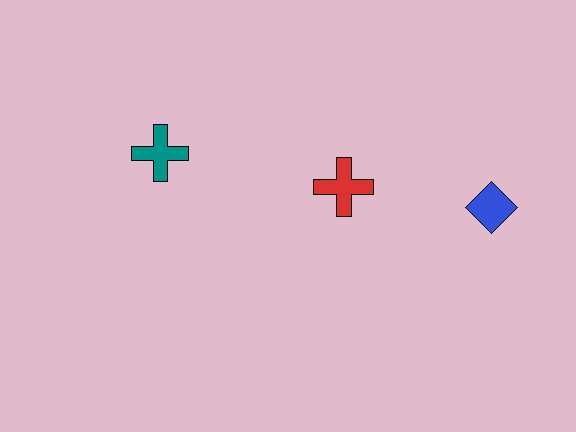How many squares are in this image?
There are no squares.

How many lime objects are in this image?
There are no lime objects.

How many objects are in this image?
There are 3 objects.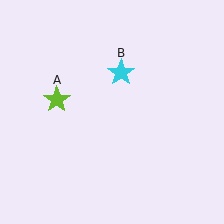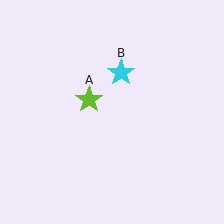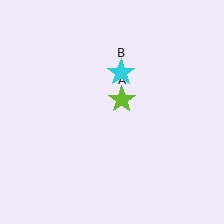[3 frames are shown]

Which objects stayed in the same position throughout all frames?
Cyan star (object B) remained stationary.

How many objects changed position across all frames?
1 object changed position: lime star (object A).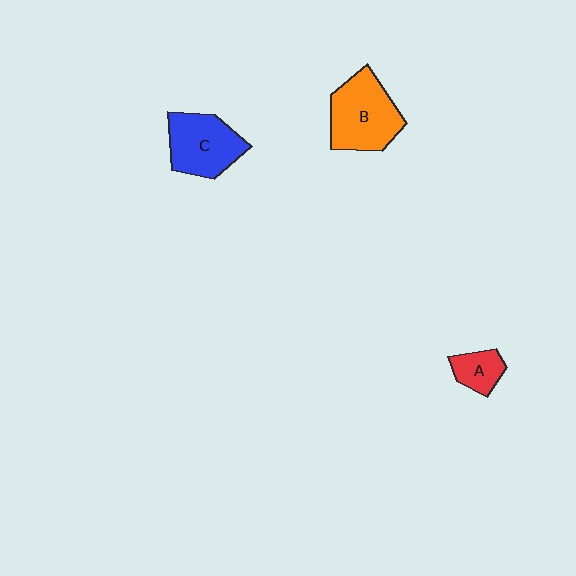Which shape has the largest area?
Shape B (orange).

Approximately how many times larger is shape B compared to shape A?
Approximately 2.5 times.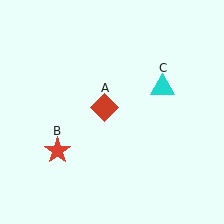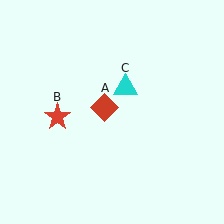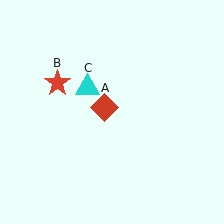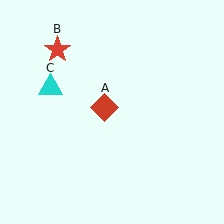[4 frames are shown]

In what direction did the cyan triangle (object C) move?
The cyan triangle (object C) moved left.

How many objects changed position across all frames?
2 objects changed position: red star (object B), cyan triangle (object C).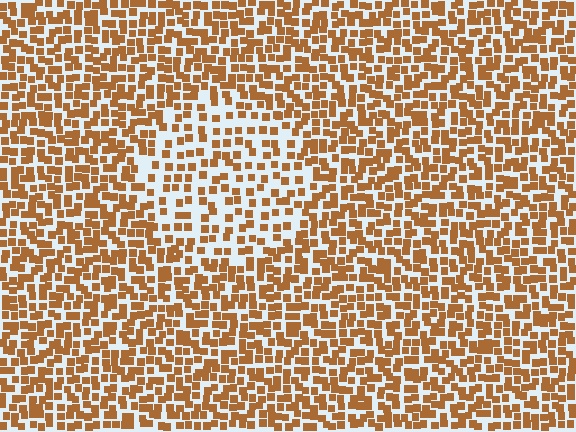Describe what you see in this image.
The image contains small brown elements arranged at two different densities. A circle-shaped region is visible where the elements are less densely packed than the surrounding area.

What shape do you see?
I see a circle.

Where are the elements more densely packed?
The elements are more densely packed outside the circle boundary.